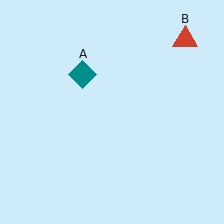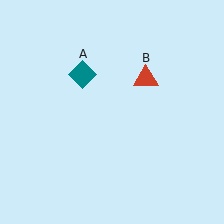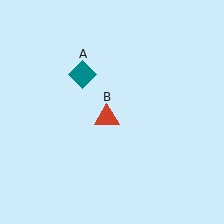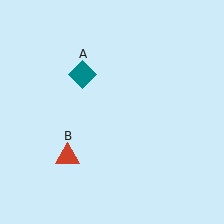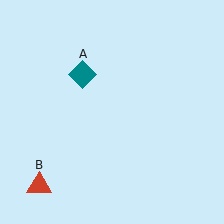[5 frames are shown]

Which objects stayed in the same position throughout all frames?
Teal diamond (object A) remained stationary.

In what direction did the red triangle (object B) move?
The red triangle (object B) moved down and to the left.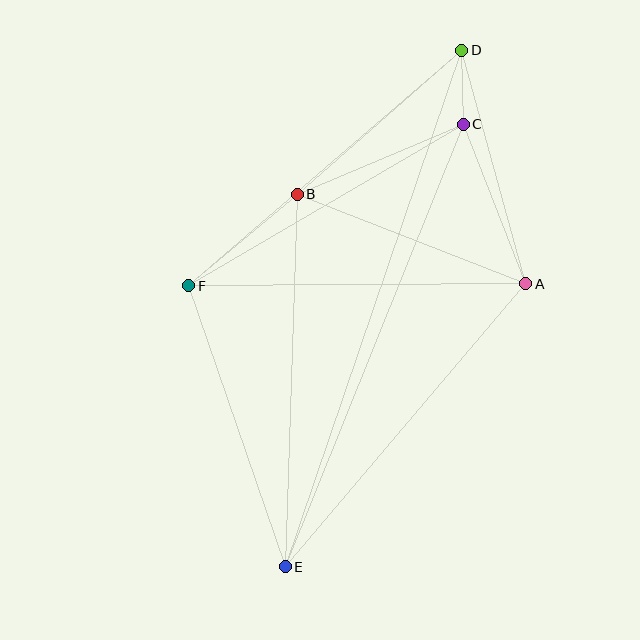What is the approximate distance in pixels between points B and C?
The distance between B and C is approximately 180 pixels.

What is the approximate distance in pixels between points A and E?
The distance between A and E is approximately 371 pixels.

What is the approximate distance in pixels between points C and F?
The distance between C and F is approximately 318 pixels.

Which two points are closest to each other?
Points C and D are closest to each other.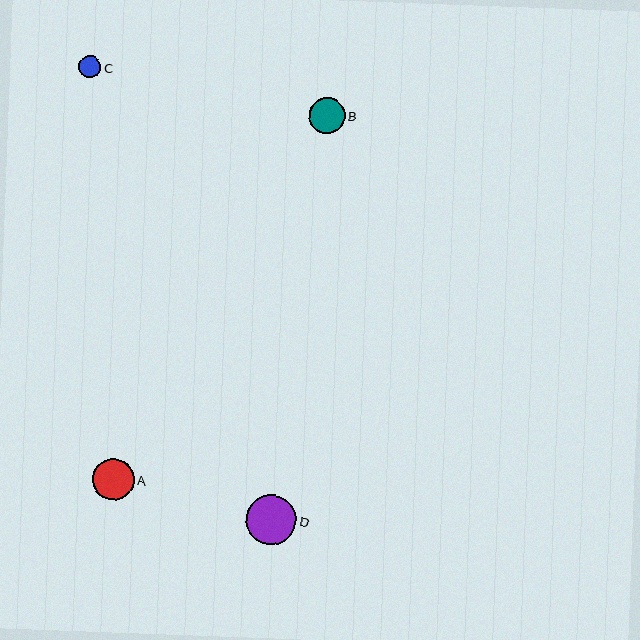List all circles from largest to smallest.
From largest to smallest: D, A, B, C.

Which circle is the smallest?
Circle C is the smallest with a size of approximately 22 pixels.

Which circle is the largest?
Circle D is the largest with a size of approximately 50 pixels.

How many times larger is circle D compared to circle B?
Circle D is approximately 1.4 times the size of circle B.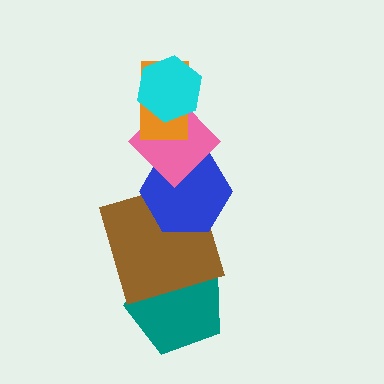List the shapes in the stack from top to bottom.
From top to bottom: the cyan hexagon, the orange rectangle, the pink diamond, the blue hexagon, the brown square, the teal pentagon.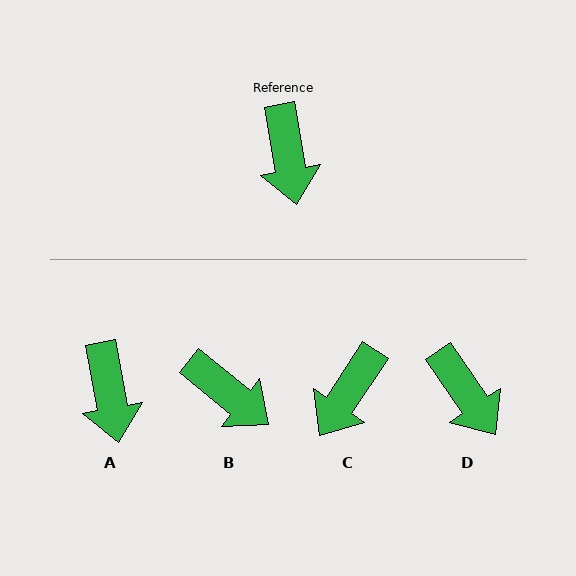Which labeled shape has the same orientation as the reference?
A.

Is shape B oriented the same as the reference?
No, it is off by about 41 degrees.